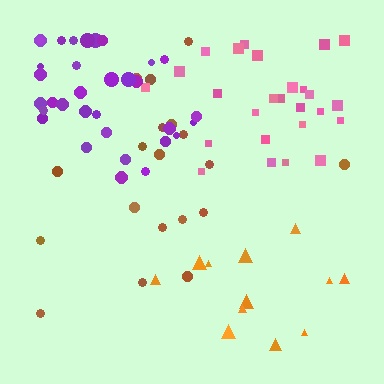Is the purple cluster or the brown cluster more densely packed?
Purple.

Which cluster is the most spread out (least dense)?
Orange.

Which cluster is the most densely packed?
Purple.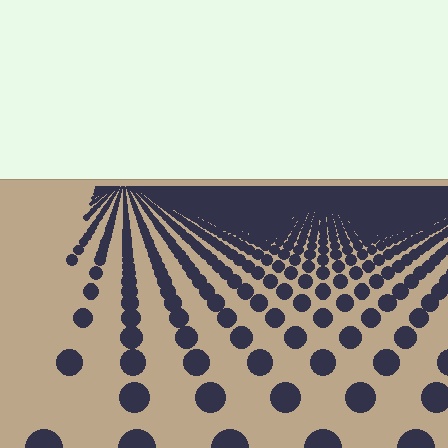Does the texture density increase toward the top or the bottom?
Density increases toward the top.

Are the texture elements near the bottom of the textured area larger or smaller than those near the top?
Larger. Near the bottom, elements are closer to the viewer and appear at a bigger on-screen size.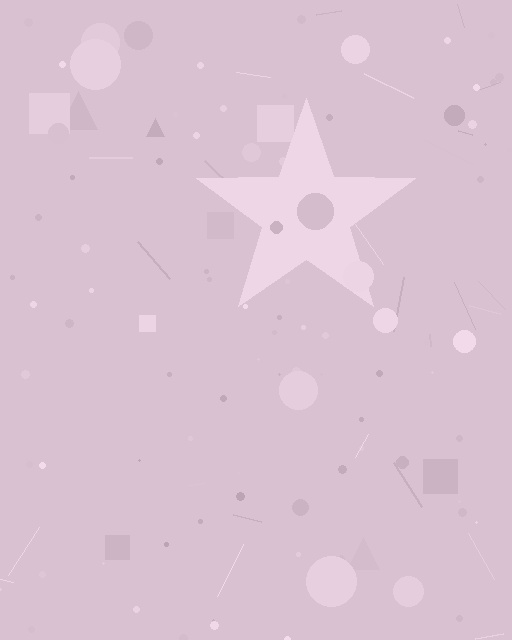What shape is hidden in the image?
A star is hidden in the image.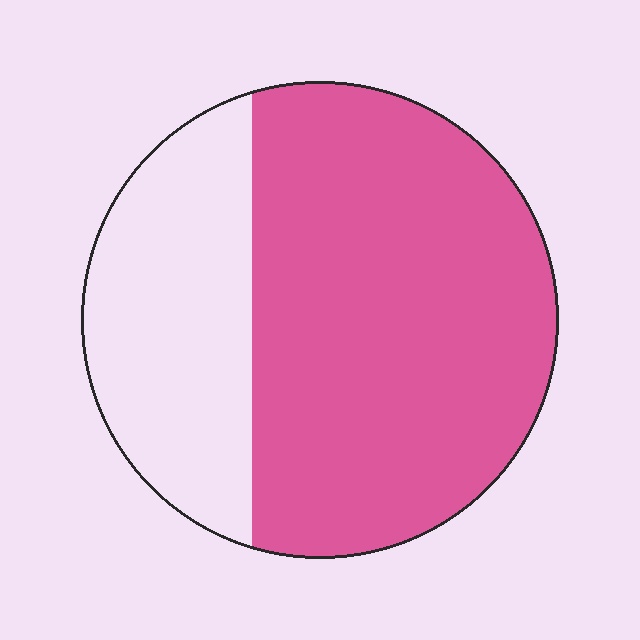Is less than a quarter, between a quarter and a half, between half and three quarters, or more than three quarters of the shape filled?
Between half and three quarters.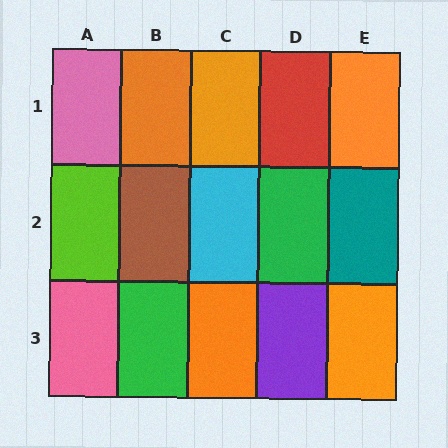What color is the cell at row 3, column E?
Orange.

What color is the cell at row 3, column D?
Purple.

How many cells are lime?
1 cell is lime.